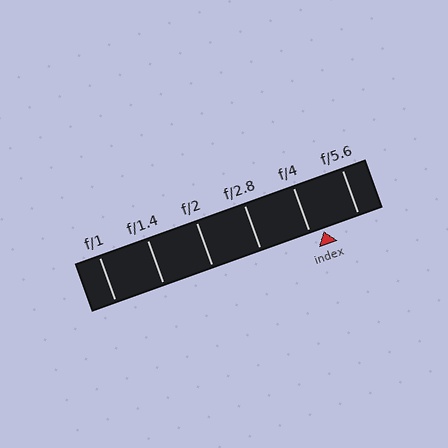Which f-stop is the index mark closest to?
The index mark is closest to f/4.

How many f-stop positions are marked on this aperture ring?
There are 6 f-stop positions marked.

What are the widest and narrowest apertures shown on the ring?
The widest aperture shown is f/1 and the narrowest is f/5.6.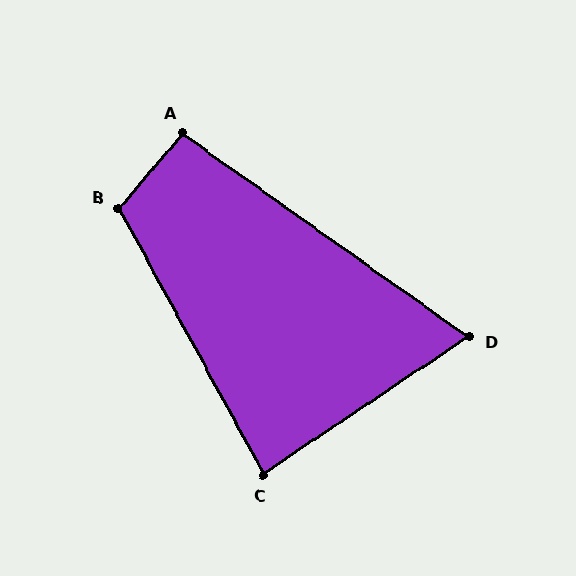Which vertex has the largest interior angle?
B, at approximately 111 degrees.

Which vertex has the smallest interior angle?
D, at approximately 69 degrees.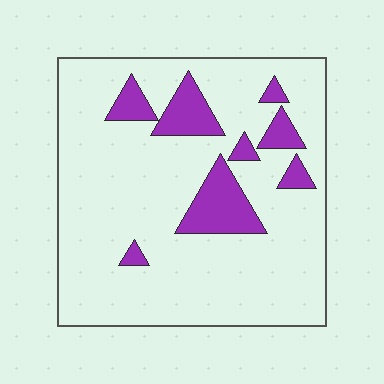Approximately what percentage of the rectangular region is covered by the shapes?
Approximately 15%.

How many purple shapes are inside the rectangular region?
8.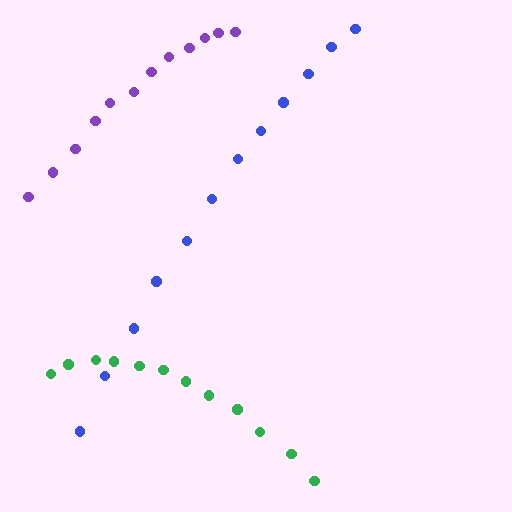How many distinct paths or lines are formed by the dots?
There are 3 distinct paths.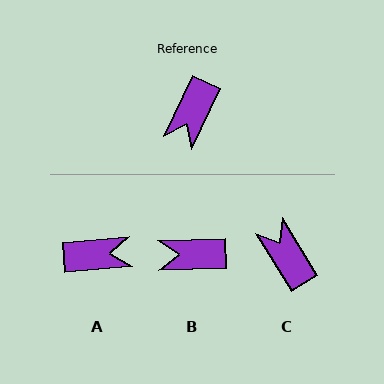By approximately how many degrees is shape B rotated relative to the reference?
Approximately 63 degrees clockwise.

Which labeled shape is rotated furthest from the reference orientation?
C, about 123 degrees away.